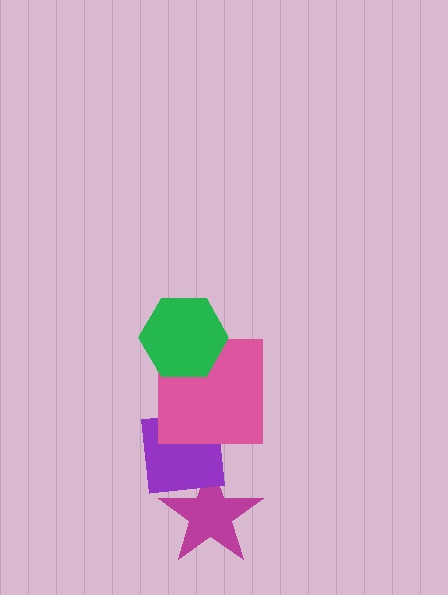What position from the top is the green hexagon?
The green hexagon is 1st from the top.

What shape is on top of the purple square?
The pink square is on top of the purple square.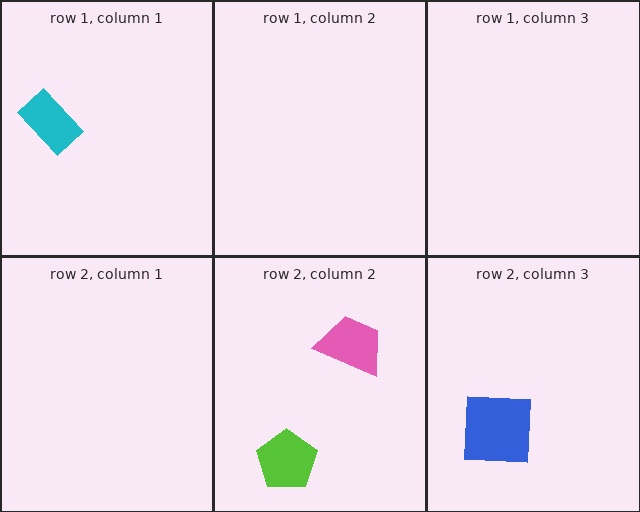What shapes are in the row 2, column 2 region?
The pink trapezoid, the lime pentagon.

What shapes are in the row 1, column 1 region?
The cyan rectangle.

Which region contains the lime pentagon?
The row 2, column 2 region.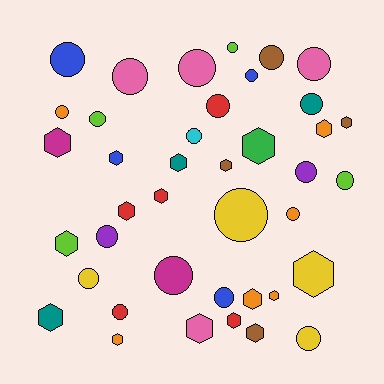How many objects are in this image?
There are 40 objects.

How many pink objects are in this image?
There are 4 pink objects.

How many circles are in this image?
There are 22 circles.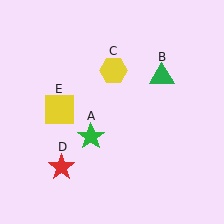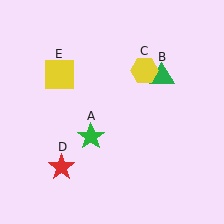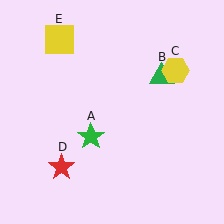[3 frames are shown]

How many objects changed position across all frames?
2 objects changed position: yellow hexagon (object C), yellow square (object E).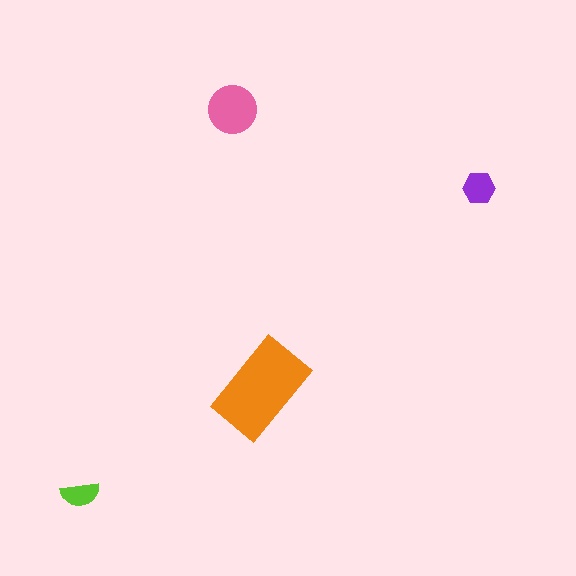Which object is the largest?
The orange rectangle.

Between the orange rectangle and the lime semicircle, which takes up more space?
The orange rectangle.